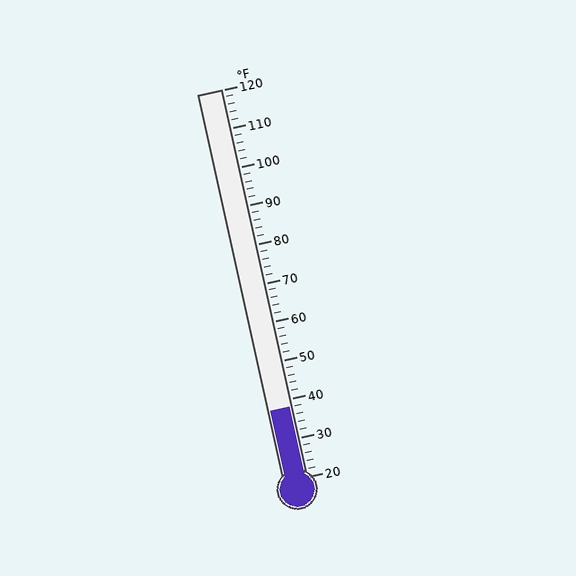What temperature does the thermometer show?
The thermometer shows approximately 38°F.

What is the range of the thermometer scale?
The thermometer scale ranges from 20°F to 120°F.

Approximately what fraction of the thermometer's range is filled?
The thermometer is filled to approximately 20% of its range.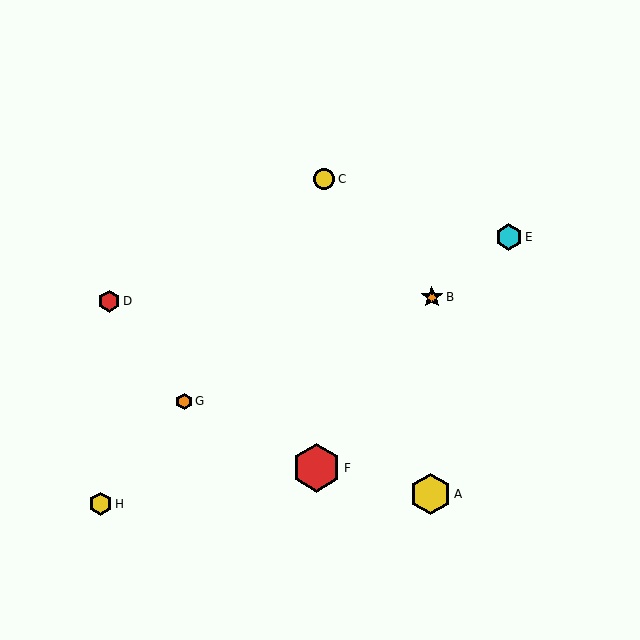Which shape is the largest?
The red hexagon (labeled F) is the largest.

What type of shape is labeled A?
Shape A is a yellow hexagon.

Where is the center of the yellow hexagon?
The center of the yellow hexagon is at (431, 494).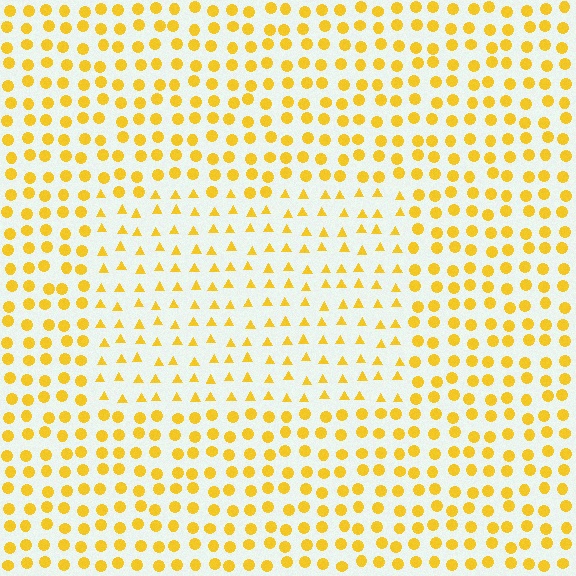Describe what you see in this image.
The image is filled with small yellow elements arranged in a uniform grid. A rectangle-shaped region contains triangles, while the surrounding area contains circles. The boundary is defined purely by the change in element shape.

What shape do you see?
I see a rectangle.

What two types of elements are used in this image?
The image uses triangles inside the rectangle region and circles outside it.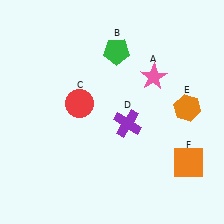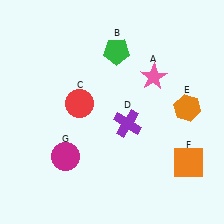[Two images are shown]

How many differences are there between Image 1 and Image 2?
There is 1 difference between the two images.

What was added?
A magenta circle (G) was added in Image 2.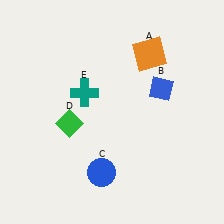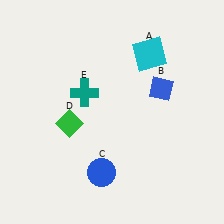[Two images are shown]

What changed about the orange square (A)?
In Image 1, A is orange. In Image 2, it changed to cyan.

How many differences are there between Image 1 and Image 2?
There is 1 difference between the two images.